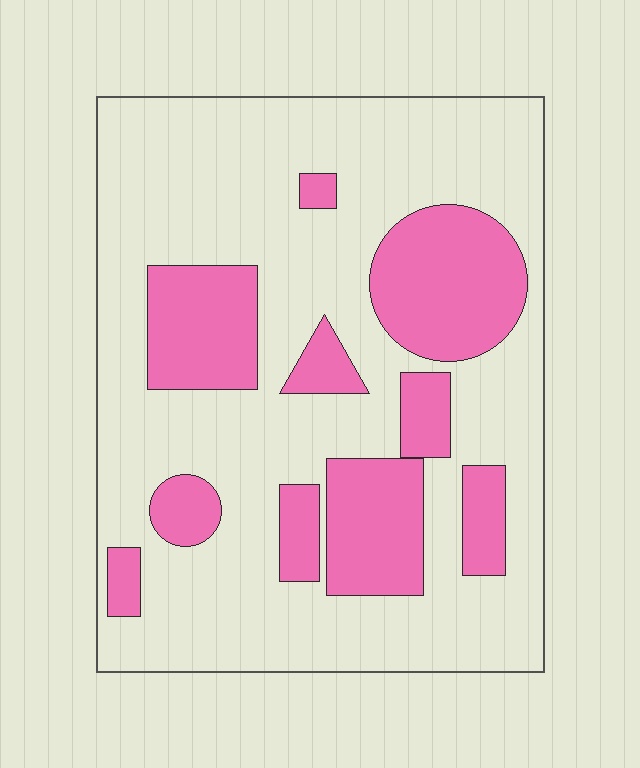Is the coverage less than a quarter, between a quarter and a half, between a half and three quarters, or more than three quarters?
Between a quarter and a half.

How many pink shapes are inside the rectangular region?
10.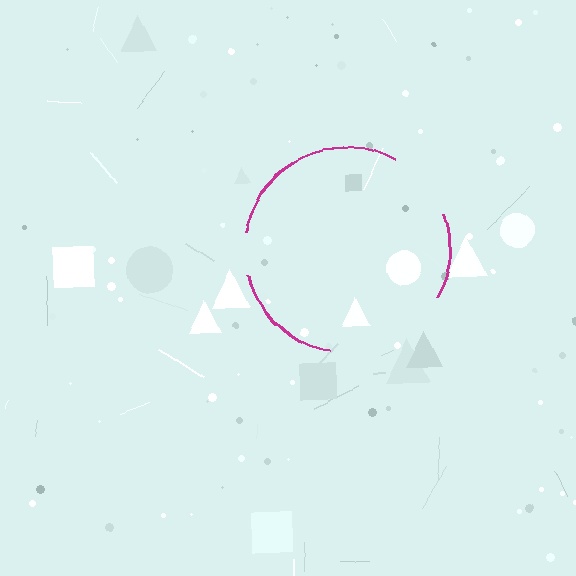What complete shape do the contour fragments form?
The contour fragments form a circle.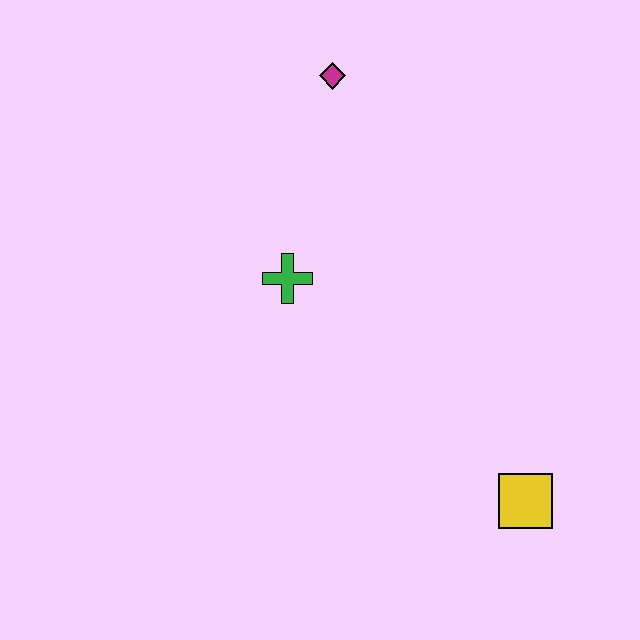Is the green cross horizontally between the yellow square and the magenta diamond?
No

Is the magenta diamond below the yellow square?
No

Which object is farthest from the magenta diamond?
The yellow square is farthest from the magenta diamond.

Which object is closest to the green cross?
The magenta diamond is closest to the green cross.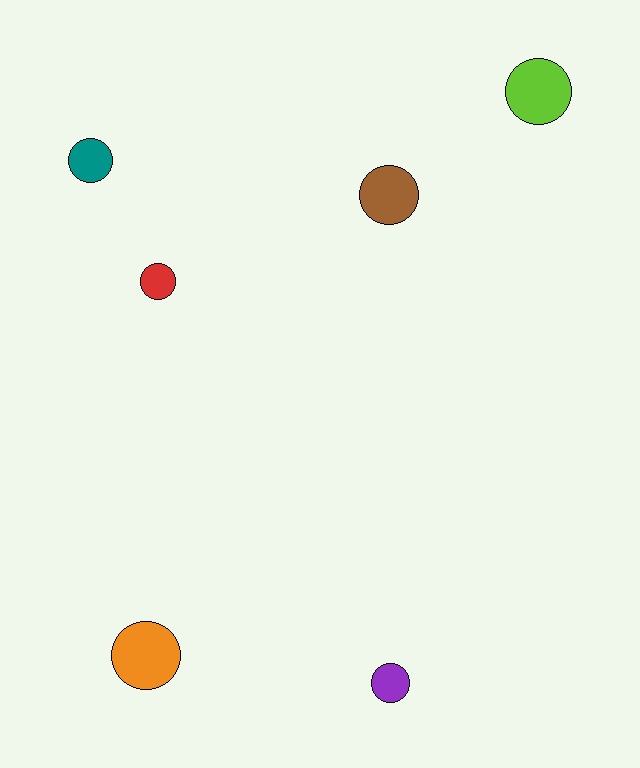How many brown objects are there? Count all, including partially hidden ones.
There is 1 brown object.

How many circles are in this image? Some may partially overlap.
There are 6 circles.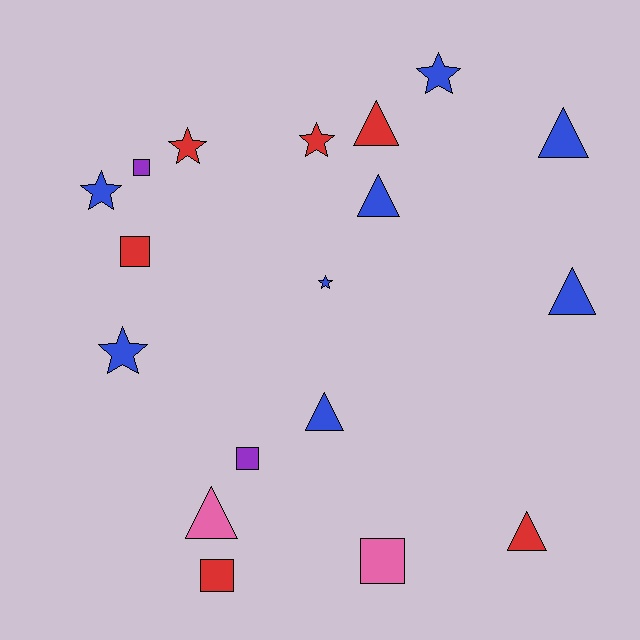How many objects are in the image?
There are 18 objects.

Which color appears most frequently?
Blue, with 8 objects.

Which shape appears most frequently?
Triangle, with 7 objects.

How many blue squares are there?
There are no blue squares.